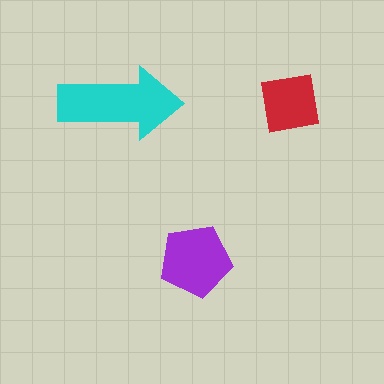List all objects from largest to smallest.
The cyan arrow, the purple pentagon, the red square.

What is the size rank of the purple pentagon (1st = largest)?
2nd.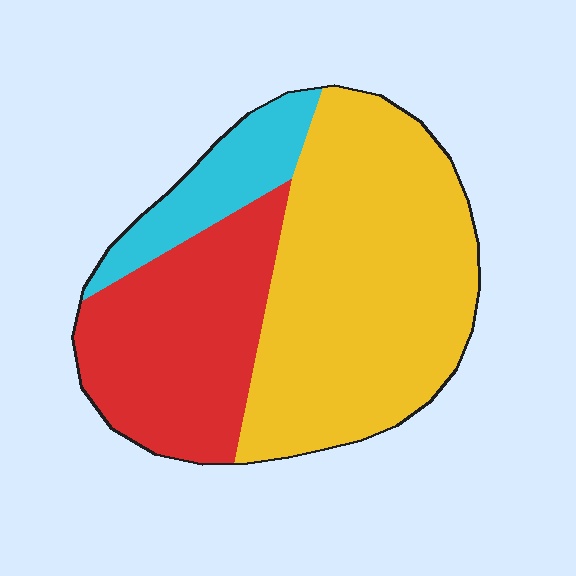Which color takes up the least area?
Cyan, at roughly 15%.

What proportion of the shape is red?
Red takes up between a sixth and a third of the shape.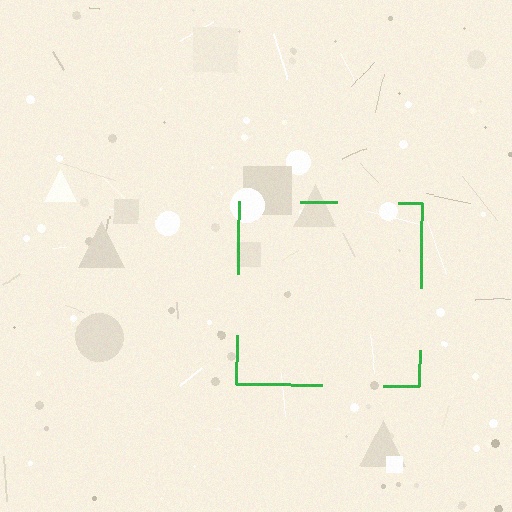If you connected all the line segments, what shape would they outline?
They would outline a square.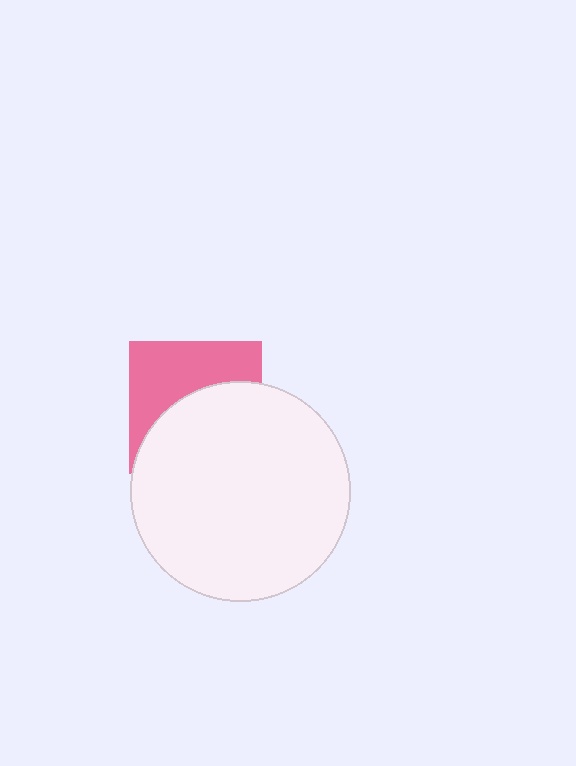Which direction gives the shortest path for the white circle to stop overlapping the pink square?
Moving down gives the shortest separation.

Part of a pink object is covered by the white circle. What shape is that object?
It is a square.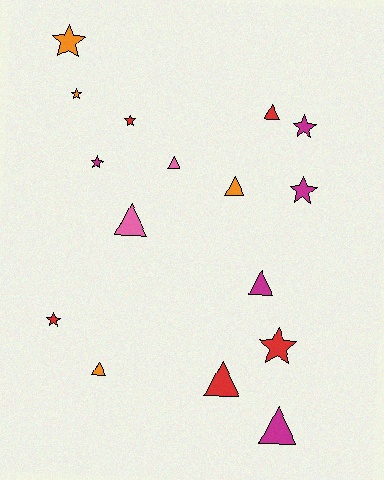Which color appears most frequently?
Red, with 5 objects.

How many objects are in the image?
There are 16 objects.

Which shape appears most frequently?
Triangle, with 8 objects.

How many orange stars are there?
There are 2 orange stars.